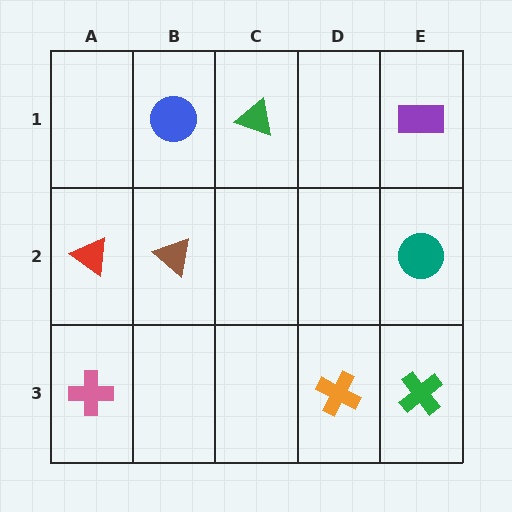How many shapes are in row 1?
3 shapes.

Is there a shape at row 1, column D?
No, that cell is empty.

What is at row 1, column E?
A purple rectangle.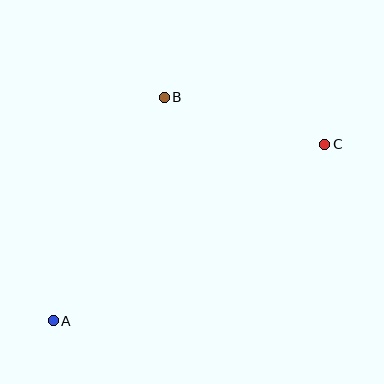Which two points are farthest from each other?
Points A and C are farthest from each other.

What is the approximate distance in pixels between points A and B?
The distance between A and B is approximately 249 pixels.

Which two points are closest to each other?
Points B and C are closest to each other.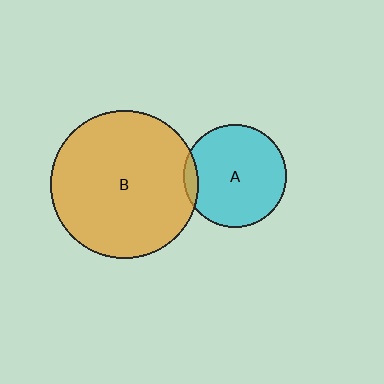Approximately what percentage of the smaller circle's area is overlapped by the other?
Approximately 5%.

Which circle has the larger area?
Circle B (orange).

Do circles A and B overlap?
Yes.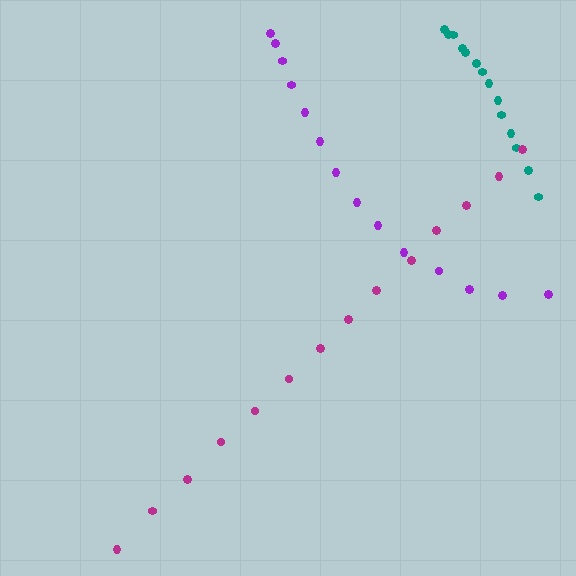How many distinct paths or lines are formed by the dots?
There are 3 distinct paths.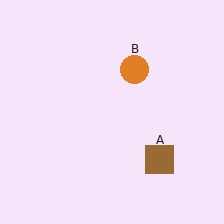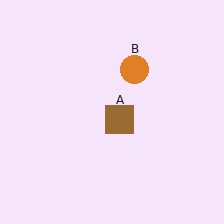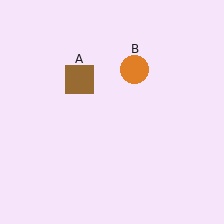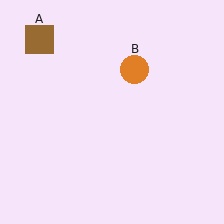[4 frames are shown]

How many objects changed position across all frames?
1 object changed position: brown square (object A).